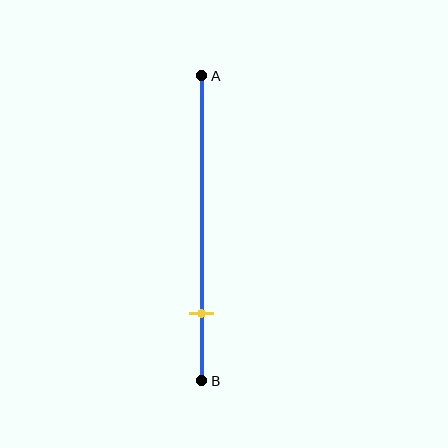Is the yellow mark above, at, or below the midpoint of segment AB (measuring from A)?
The yellow mark is below the midpoint of segment AB.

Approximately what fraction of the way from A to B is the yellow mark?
The yellow mark is approximately 80% of the way from A to B.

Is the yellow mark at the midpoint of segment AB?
No, the mark is at about 80% from A, not at the 50% midpoint.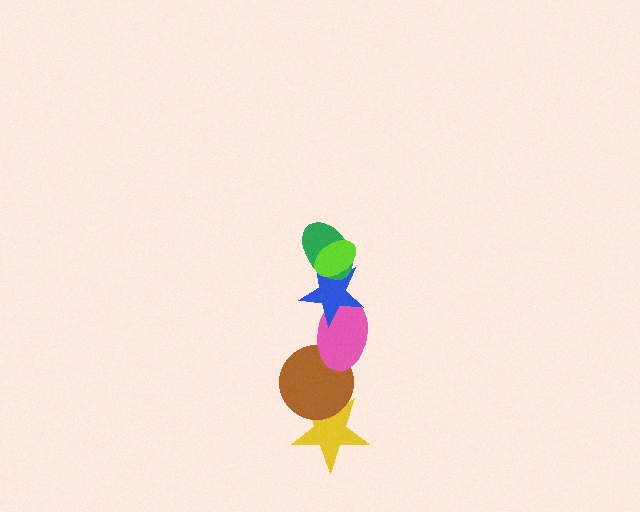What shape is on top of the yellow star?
The brown circle is on top of the yellow star.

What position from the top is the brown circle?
The brown circle is 5th from the top.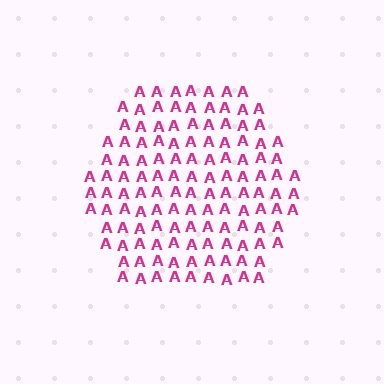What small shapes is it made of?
It is made of small letter A's.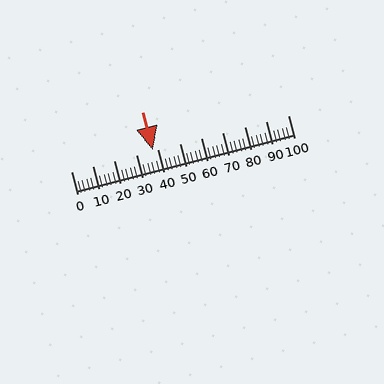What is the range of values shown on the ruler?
The ruler shows values from 0 to 100.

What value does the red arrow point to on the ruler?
The red arrow points to approximately 38.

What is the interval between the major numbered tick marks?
The major tick marks are spaced 10 units apart.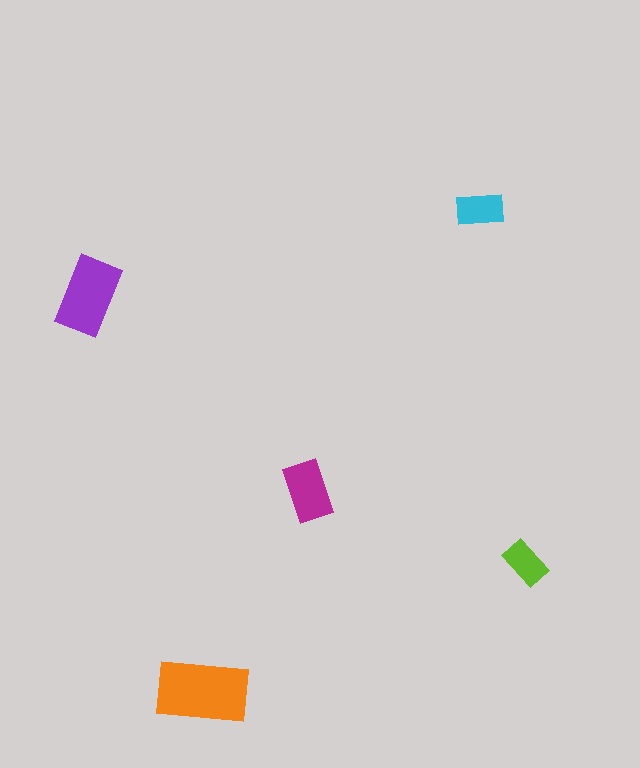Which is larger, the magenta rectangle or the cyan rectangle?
The magenta one.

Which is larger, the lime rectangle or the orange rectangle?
The orange one.